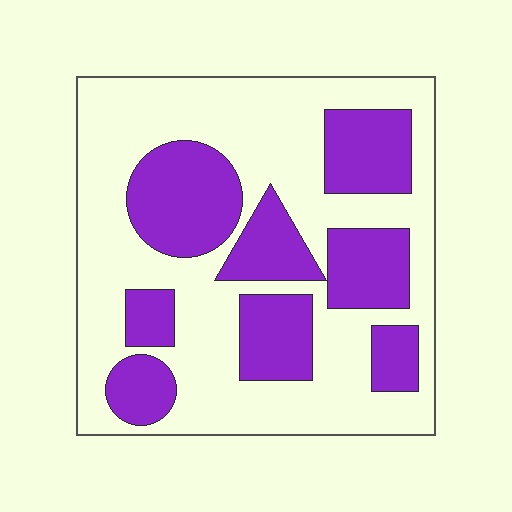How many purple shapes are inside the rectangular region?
8.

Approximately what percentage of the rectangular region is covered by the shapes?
Approximately 35%.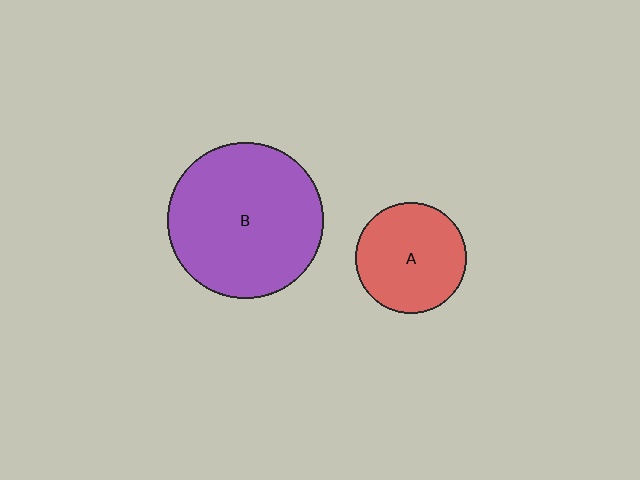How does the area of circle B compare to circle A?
Approximately 2.0 times.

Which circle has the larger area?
Circle B (purple).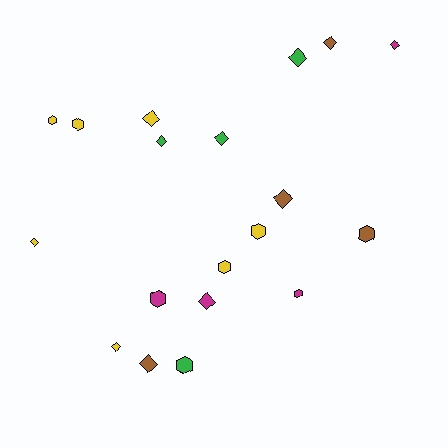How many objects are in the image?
There are 19 objects.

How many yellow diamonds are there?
There are 3 yellow diamonds.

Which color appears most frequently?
Yellow, with 7 objects.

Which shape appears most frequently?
Diamond, with 11 objects.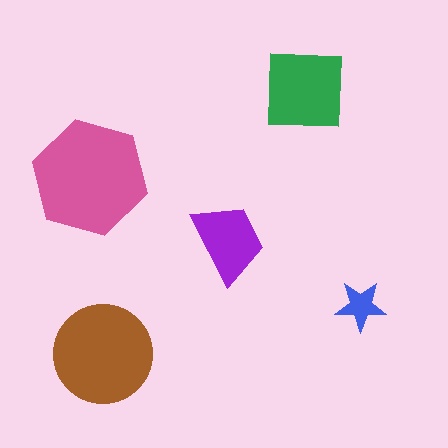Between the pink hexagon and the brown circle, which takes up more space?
The pink hexagon.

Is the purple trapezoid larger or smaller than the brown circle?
Smaller.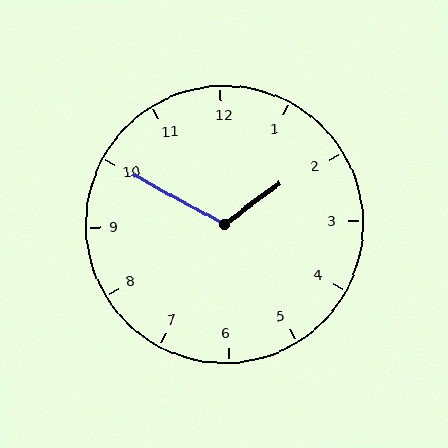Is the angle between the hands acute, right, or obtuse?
It is obtuse.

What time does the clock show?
1:50.